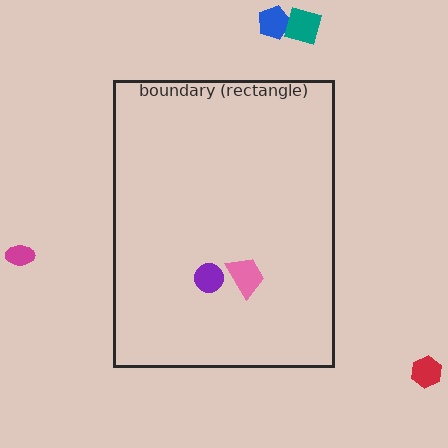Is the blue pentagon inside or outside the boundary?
Outside.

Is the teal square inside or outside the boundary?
Outside.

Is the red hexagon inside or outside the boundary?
Outside.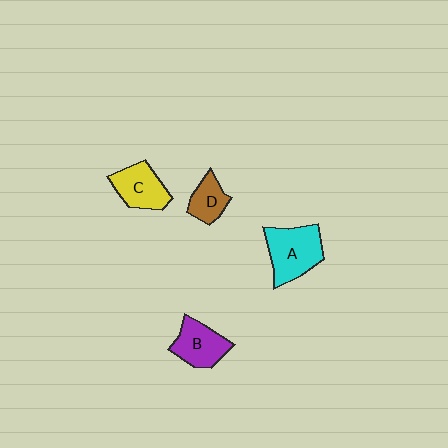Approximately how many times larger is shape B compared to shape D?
Approximately 1.4 times.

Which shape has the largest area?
Shape A (cyan).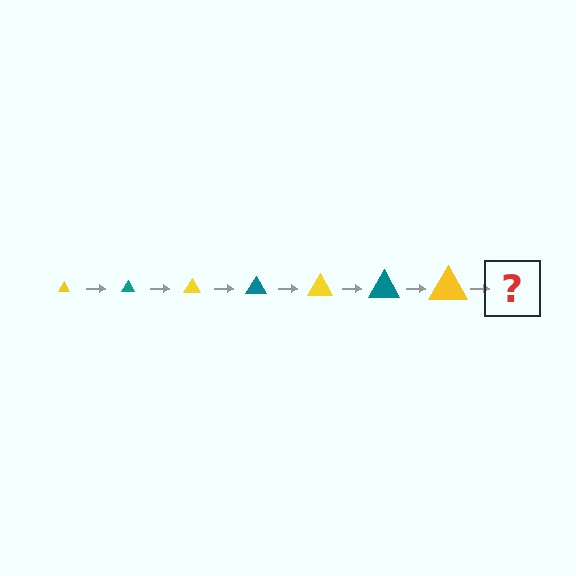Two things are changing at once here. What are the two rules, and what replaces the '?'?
The two rules are that the triangle grows larger each step and the color cycles through yellow and teal. The '?' should be a teal triangle, larger than the previous one.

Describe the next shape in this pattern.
It should be a teal triangle, larger than the previous one.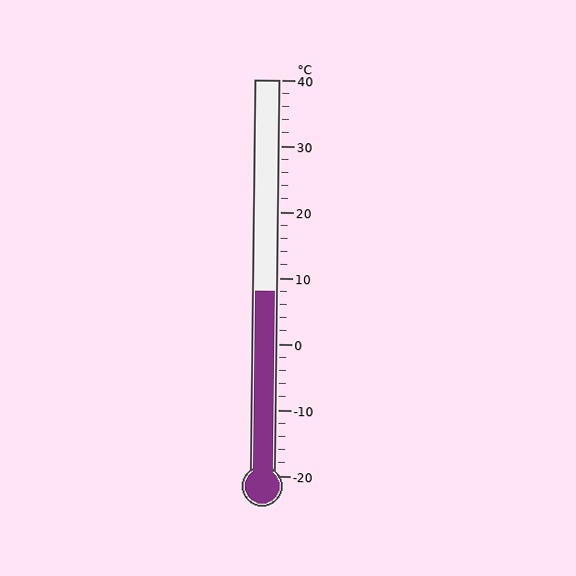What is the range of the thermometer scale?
The thermometer scale ranges from -20°C to 40°C.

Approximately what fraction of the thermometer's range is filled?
The thermometer is filled to approximately 45% of its range.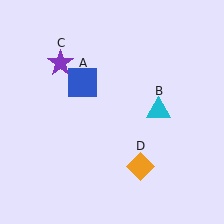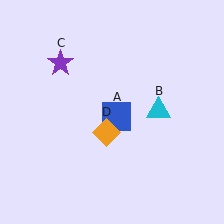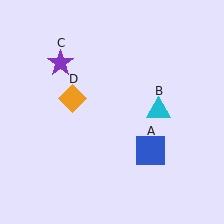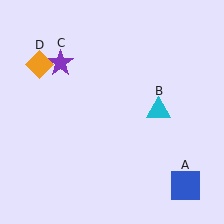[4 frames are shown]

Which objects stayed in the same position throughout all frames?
Cyan triangle (object B) and purple star (object C) remained stationary.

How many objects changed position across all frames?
2 objects changed position: blue square (object A), orange diamond (object D).